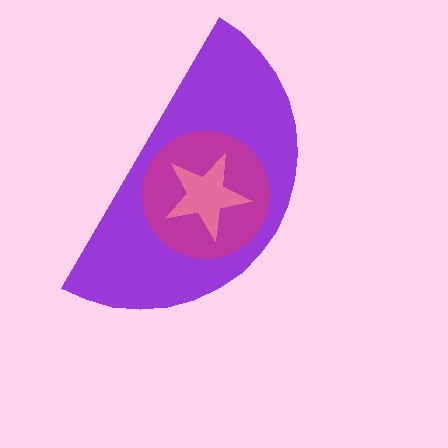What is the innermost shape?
The pink star.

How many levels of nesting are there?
3.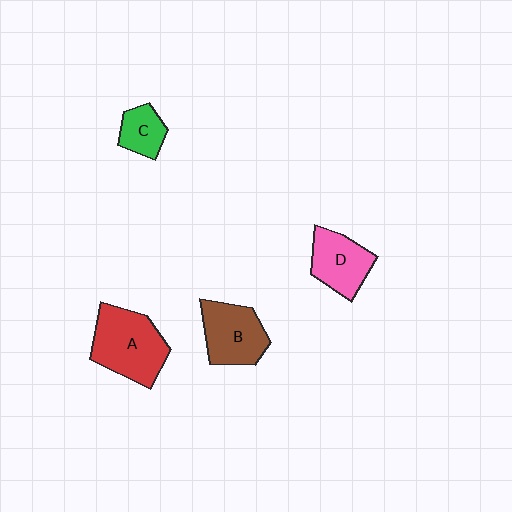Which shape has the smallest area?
Shape C (green).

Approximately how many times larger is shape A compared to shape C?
Approximately 2.3 times.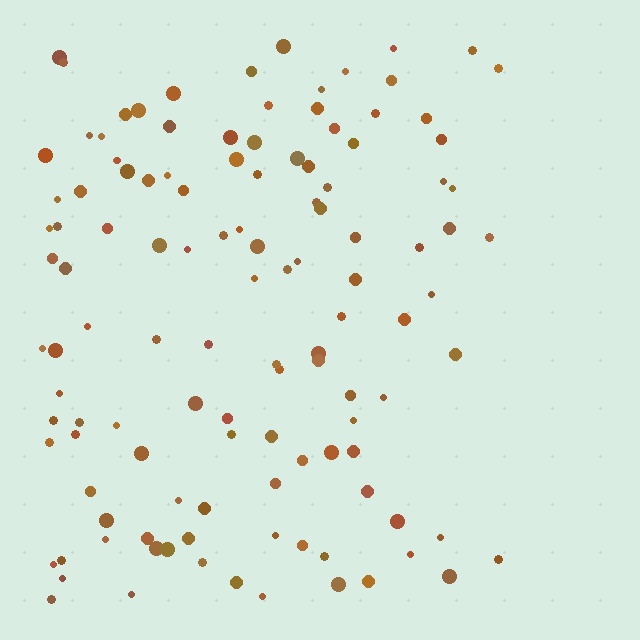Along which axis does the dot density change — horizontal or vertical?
Horizontal.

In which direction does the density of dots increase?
From right to left, with the left side densest.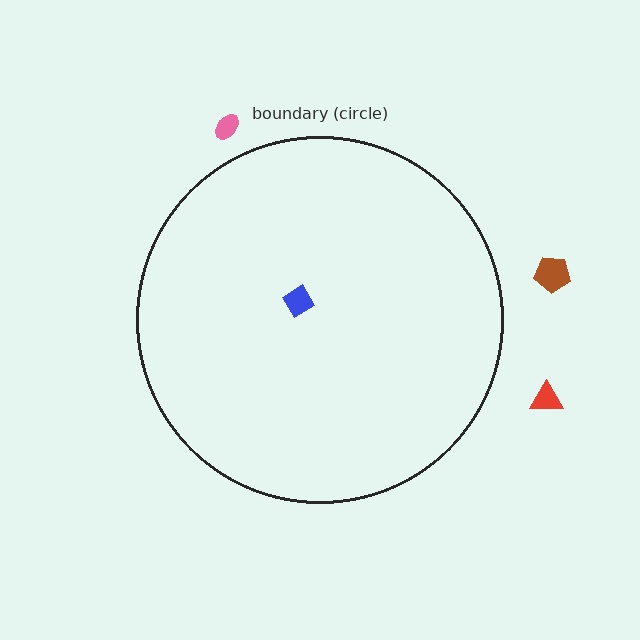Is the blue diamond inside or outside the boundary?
Inside.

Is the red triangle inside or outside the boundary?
Outside.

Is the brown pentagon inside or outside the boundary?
Outside.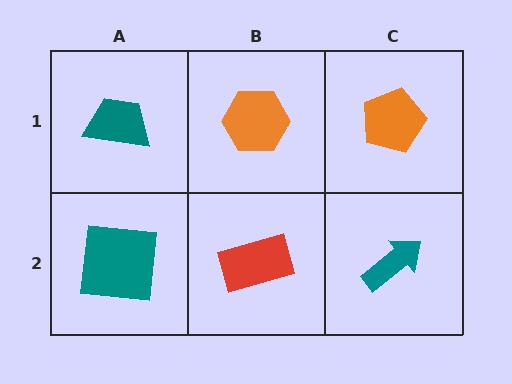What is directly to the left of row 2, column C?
A red rectangle.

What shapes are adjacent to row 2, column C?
An orange pentagon (row 1, column C), a red rectangle (row 2, column B).